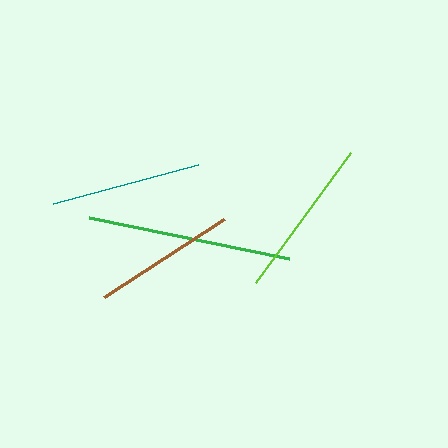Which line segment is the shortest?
The brown line is the shortest at approximately 143 pixels.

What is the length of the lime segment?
The lime segment is approximately 161 pixels long.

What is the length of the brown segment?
The brown segment is approximately 143 pixels long.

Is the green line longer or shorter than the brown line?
The green line is longer than the brown line.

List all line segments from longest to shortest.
From longest to shortest: green, lime, teal, brown.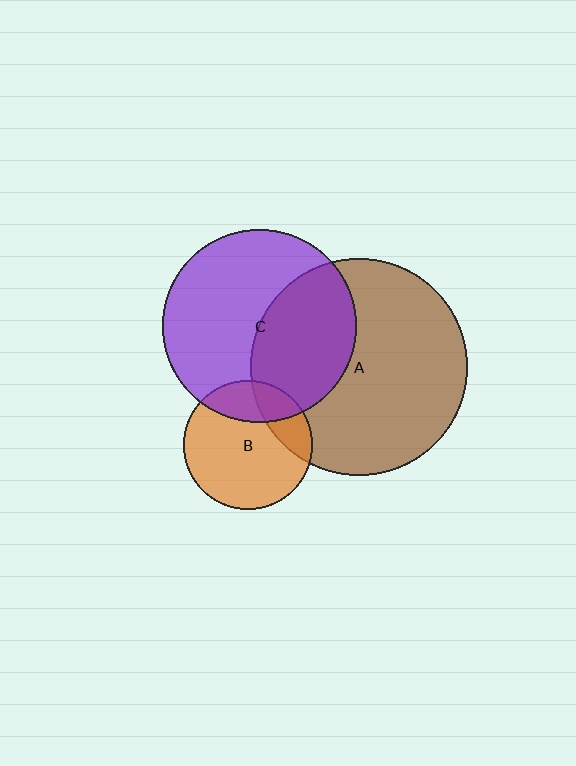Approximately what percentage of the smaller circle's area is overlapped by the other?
Approximately 40%.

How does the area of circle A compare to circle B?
Approximately 2.8 times.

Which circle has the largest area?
Circle A (brown).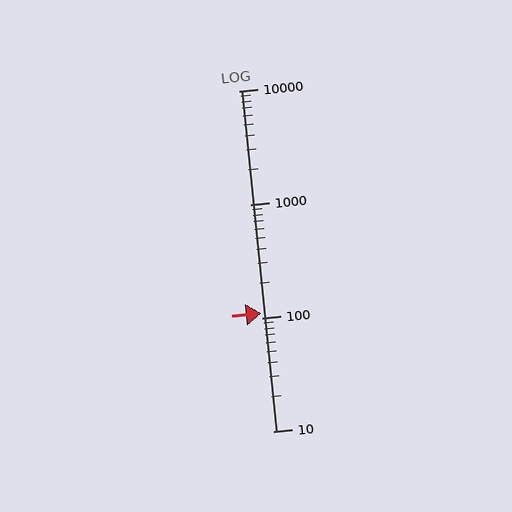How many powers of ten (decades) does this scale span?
The scale spans 3 decades, from 10 to 10000.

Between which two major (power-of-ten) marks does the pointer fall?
The pointer is between 100 and 1000.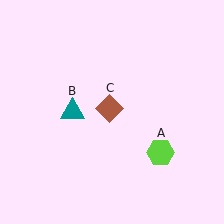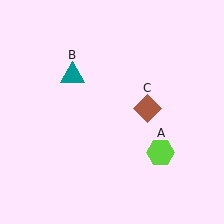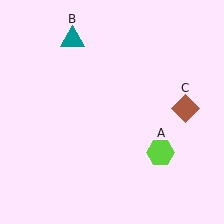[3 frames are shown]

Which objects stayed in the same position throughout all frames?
Lime hexagon (object A) remained stationary.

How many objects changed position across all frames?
2 objects changed position: teal triangle (object B), brown diamond (object C).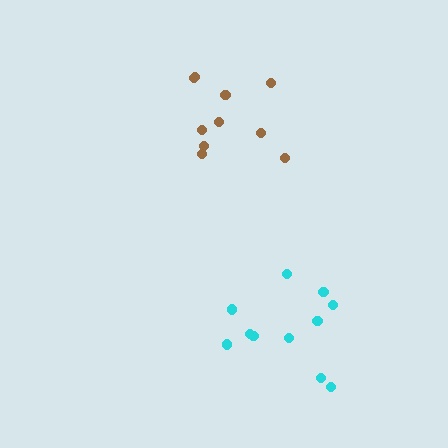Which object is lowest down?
The cyan cluster is bottommost.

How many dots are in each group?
Group 1: 10 dots, Group 2: 11 dots (21 total).